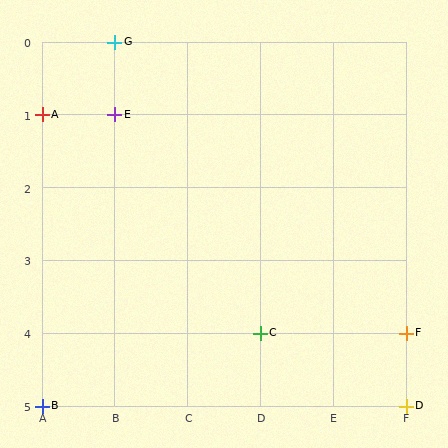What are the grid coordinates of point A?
Point A is at grid coordinates (A, 1).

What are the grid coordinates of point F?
Point F is at grid coordinates (F, 4).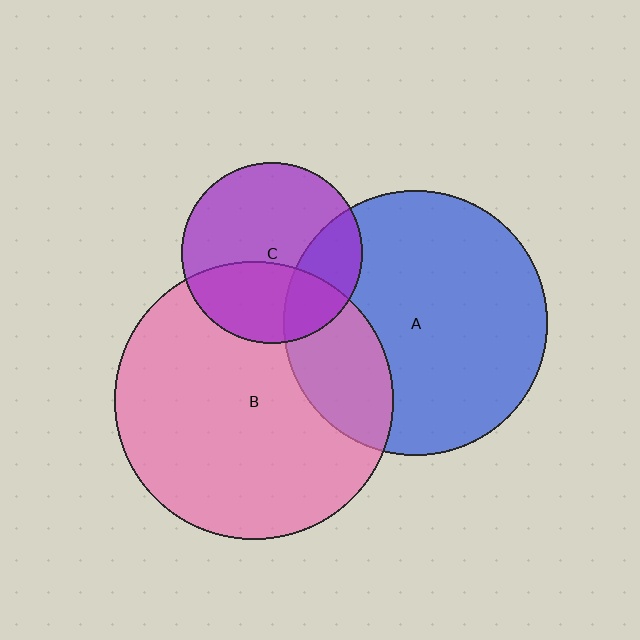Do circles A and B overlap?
Yes.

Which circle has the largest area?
Circle B (pink).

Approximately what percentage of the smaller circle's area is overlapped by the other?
Approximately 25%.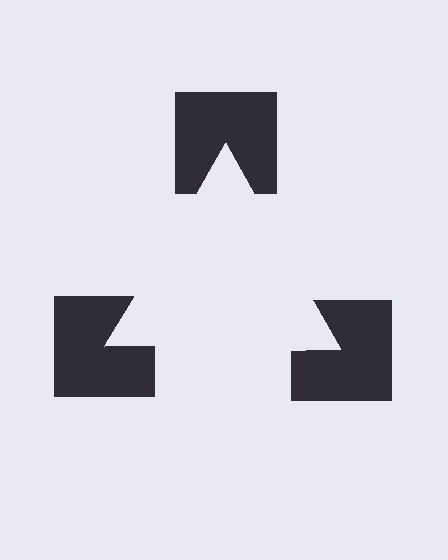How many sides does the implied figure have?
3 sides.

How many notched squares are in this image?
There are 3 — one at each vertex of the illusory triangle.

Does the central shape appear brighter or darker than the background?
It typically appears slightly brighter than the background, even though no actual brightness change is drawn.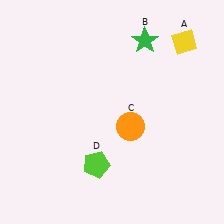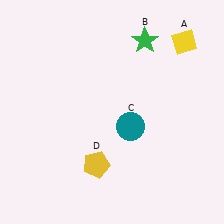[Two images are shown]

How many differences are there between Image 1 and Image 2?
There are 2 differences between the two images.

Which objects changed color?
C changed from orange to teal. D changed from lime to yellow.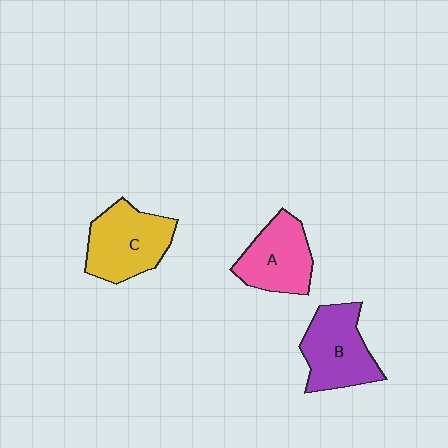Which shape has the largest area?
Shape C (yellow).